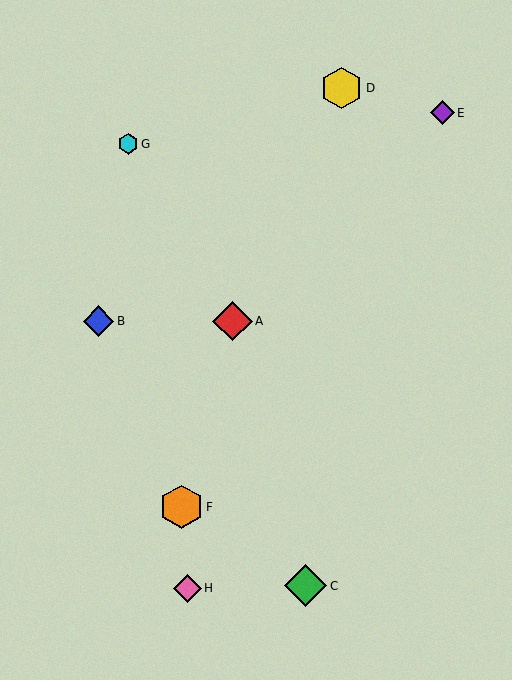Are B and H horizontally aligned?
No, B is at y≈321 and H is at y≈588.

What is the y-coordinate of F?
Object F is at y≈507.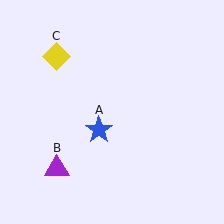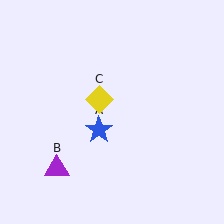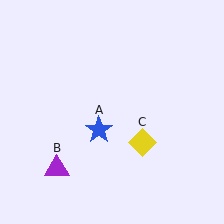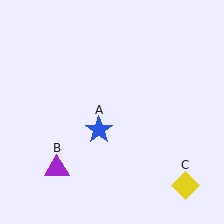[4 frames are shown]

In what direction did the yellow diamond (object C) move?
The yellow diamond (object C) moved down and to the right.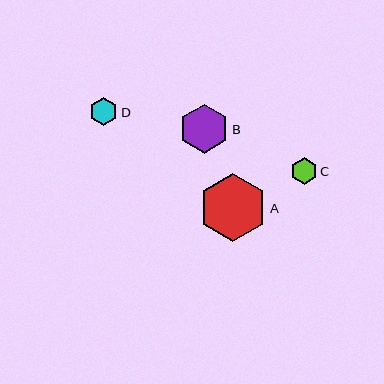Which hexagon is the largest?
Hexagon A is the largest with a size of approximately 68 pixels.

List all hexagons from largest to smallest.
From largest to smallest: A, B, D, C.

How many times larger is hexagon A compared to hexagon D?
Hexagon A is approximately 2.4 times the size of hexagon D.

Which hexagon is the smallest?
Hexagon C is the smallest with a size of approximately 26 pixels.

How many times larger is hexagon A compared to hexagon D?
Hexagon A is approximately 2.4 times the size of hexagon D.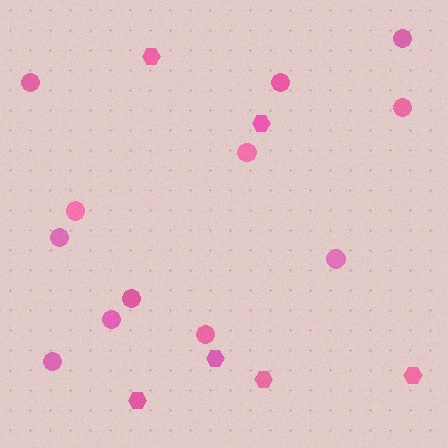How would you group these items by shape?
There are 2 groups: one group of circles (12) and one group of hexagons (6).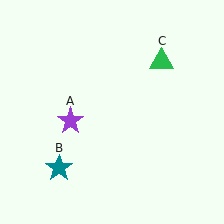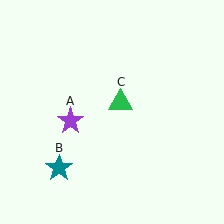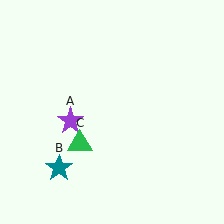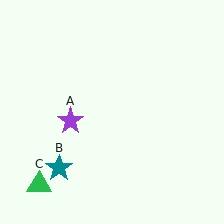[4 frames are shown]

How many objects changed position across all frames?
1 object changed position: green triangle (object C).